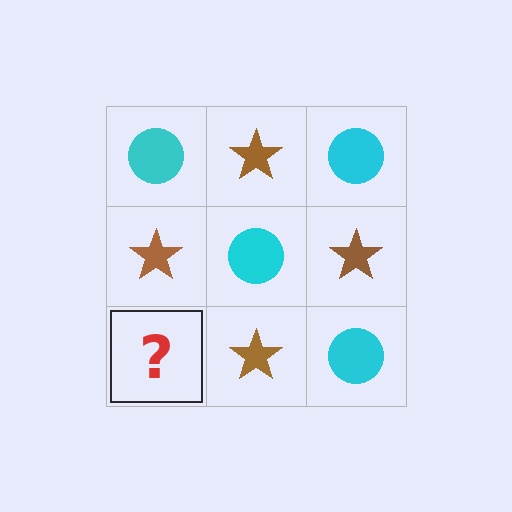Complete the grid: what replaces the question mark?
The question mark should be replaced with a cyan circle.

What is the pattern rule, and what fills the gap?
The rule is that it alternates cyan circle and brown star in a checkerboard pattern. The gap should be filled with a cyan circle.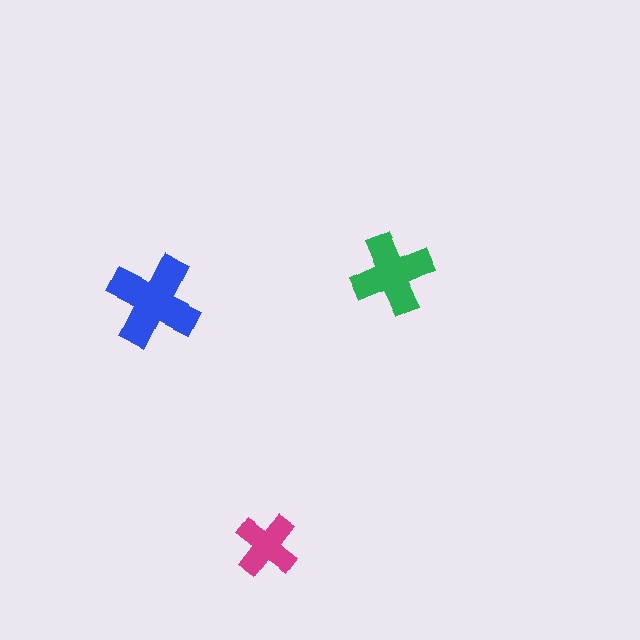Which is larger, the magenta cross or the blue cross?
The blue one.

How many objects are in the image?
There are 3 objects in the image.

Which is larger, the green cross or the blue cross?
The blue one.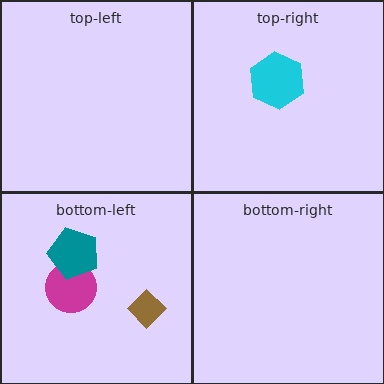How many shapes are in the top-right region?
1.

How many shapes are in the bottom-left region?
3.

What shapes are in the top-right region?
The cyan hexagon.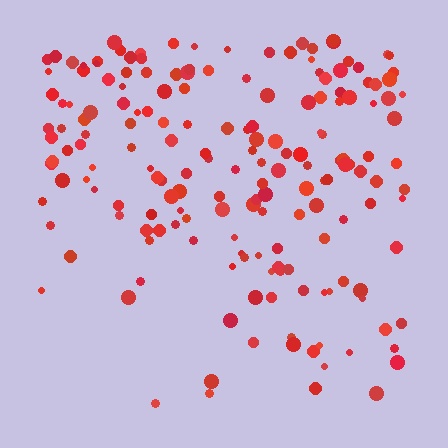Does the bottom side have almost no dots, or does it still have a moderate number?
Still a moderate number, just noticeably fewer than the top.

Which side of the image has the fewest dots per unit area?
The bottom.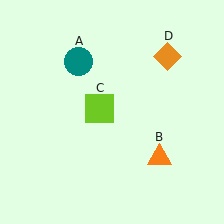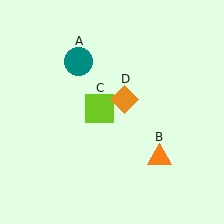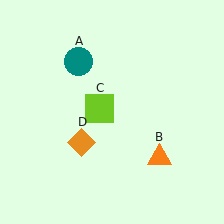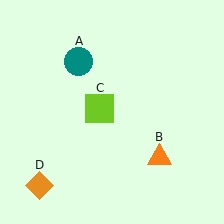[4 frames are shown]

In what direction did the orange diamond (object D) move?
The orange diamond (object D) moved down and to the left.